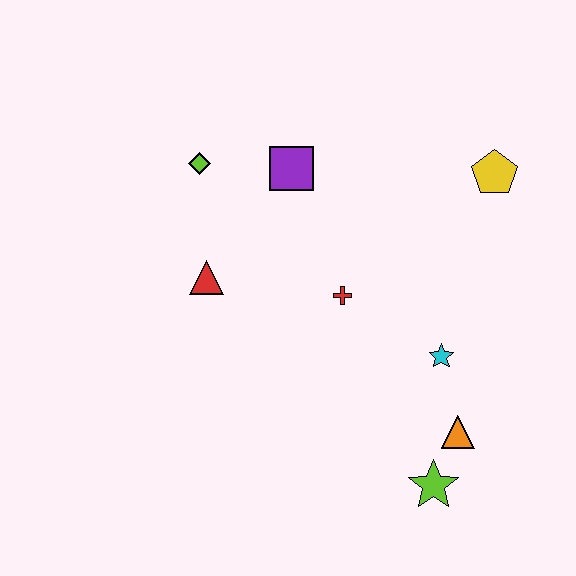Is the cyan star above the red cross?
No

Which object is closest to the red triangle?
The lime diamond is closest to the red triangle.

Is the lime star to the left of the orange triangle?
Yes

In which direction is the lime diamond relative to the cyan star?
The lime diamond is to the left of the cyan star.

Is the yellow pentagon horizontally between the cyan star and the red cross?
No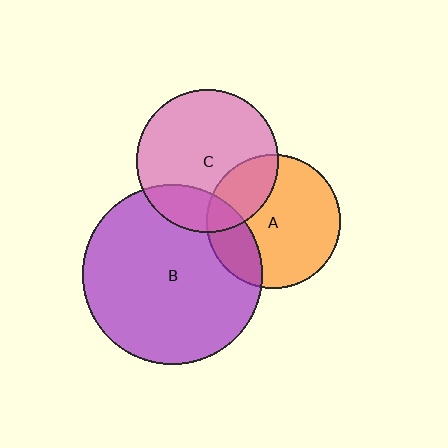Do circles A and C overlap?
Yes.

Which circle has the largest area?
Circle B (purple).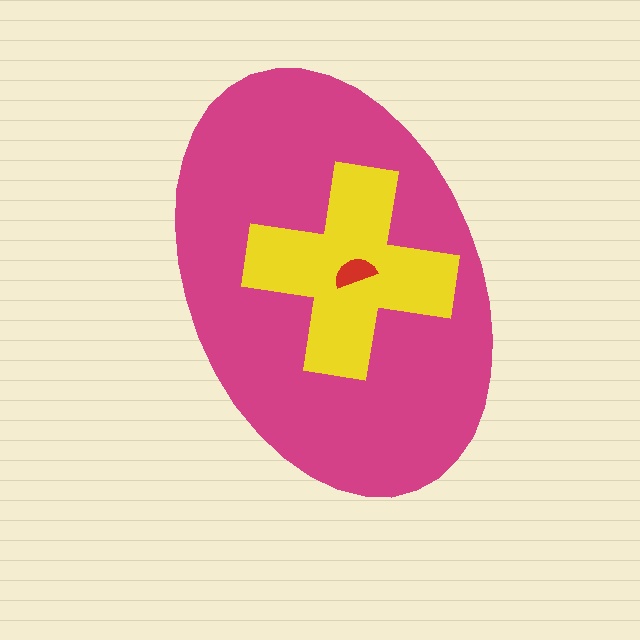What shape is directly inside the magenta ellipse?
The yellow cross.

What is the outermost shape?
The magenta ellipse.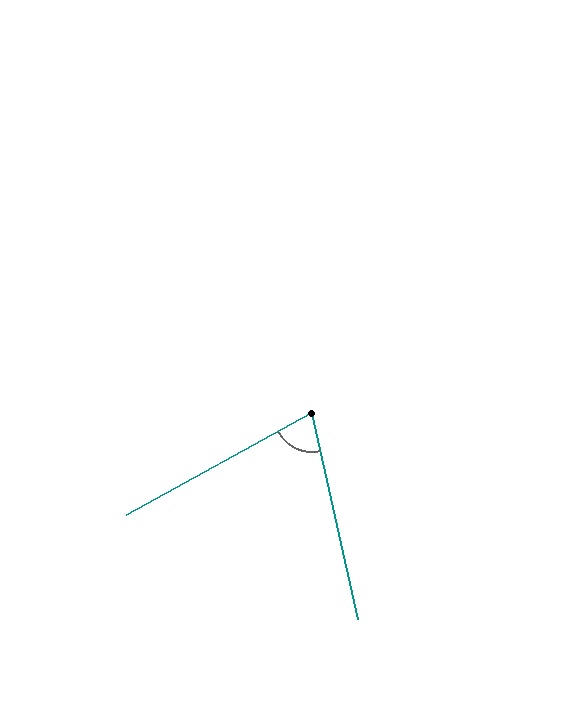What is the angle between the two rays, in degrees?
Approximately 74 degrees.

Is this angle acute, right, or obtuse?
It is acute.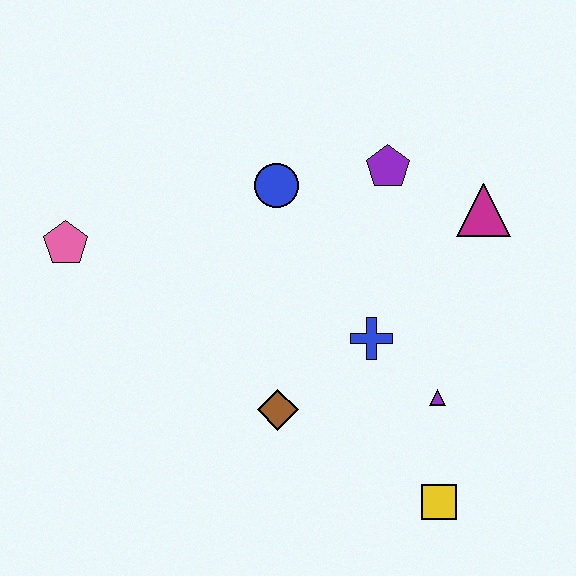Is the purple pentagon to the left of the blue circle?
No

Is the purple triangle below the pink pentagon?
Yes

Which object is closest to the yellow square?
The purple triangle is closest to the yellow square.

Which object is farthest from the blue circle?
The yellow square is farthest from the blue circle.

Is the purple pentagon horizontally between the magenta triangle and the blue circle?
Yes